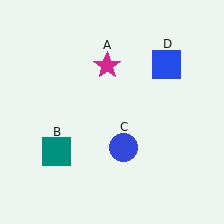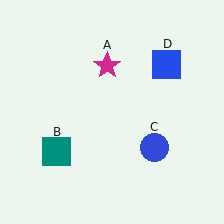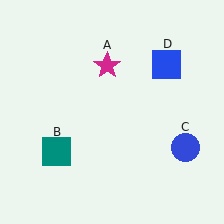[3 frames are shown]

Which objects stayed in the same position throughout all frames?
Magenta star (object A) and teal square (object B) and blue square (object D) remained stationary.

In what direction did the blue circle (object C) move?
The blue circle (object C) moved right.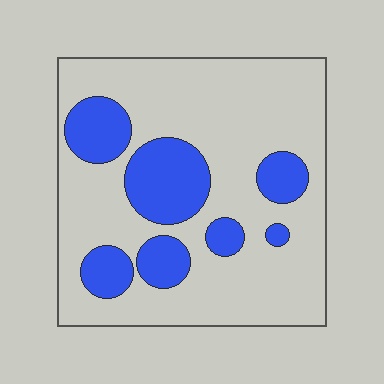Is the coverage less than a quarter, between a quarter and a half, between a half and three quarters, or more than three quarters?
Less than a quarter.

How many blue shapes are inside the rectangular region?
7.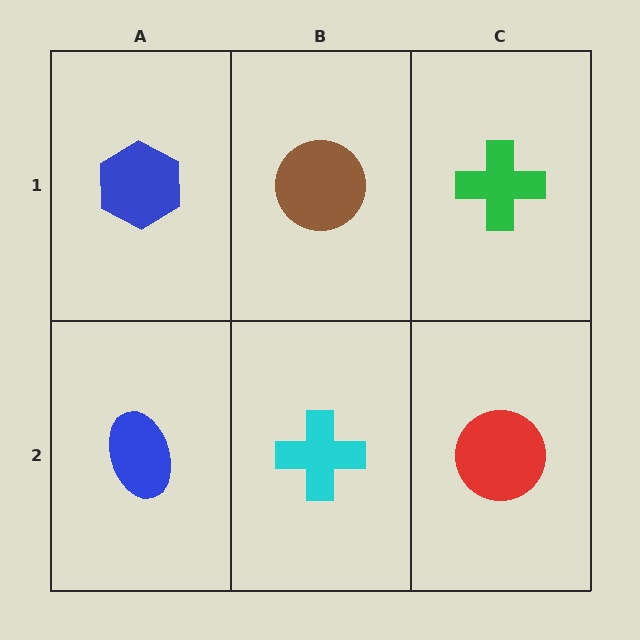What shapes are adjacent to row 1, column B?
A cyan cross (row 2, column B), a blue hexagon (row 1, column A), a green cross (row 1, column C).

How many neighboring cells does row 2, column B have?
3.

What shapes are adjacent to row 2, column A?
A blue hexagon (row 1, column A), a cyan cross (row 2, column B).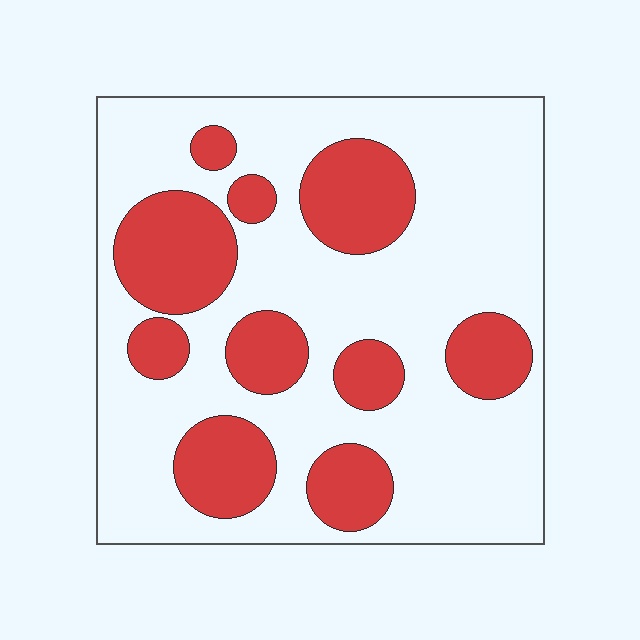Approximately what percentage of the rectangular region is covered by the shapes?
Approximately 30%.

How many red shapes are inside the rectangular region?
10.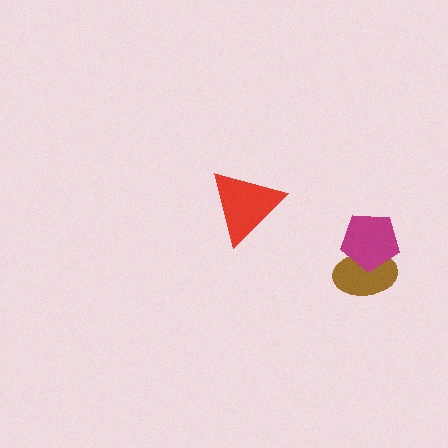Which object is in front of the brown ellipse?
The magenta pentagon is in front of the brown ellipse.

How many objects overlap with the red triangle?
0 objects overlap with the red triangle.